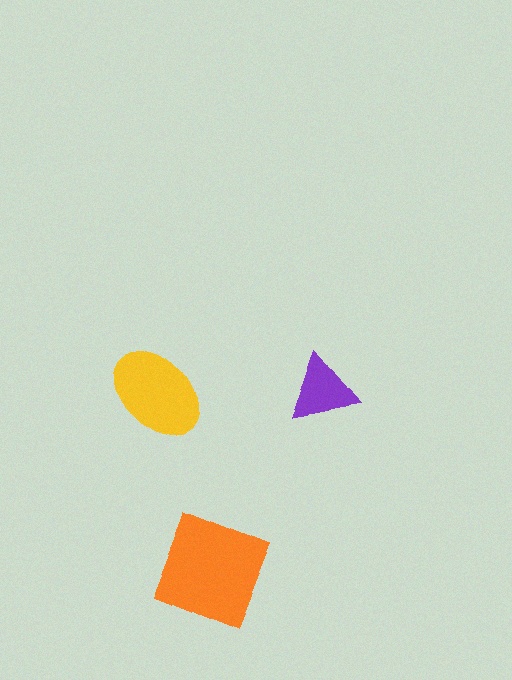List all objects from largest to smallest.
The orange square, the yellow ellipse, the purple triangle.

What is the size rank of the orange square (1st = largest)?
1st.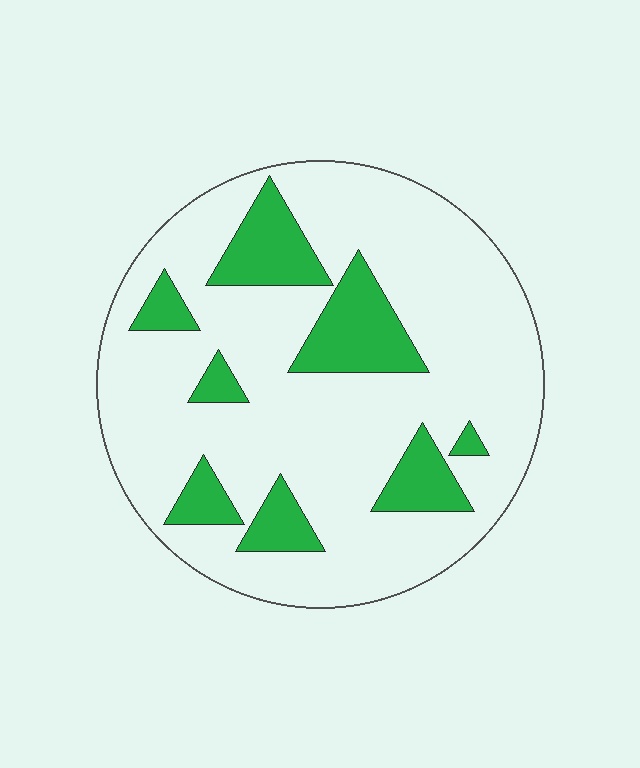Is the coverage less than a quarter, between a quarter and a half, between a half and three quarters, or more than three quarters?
Less than a quarter.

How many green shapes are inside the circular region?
8.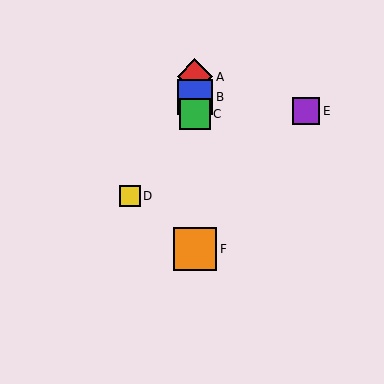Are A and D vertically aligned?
No, A is at x≈195 and D is at x≈130.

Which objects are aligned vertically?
Objects A, B, C, F are aligned vertically.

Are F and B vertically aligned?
Yes, both are at x≈195.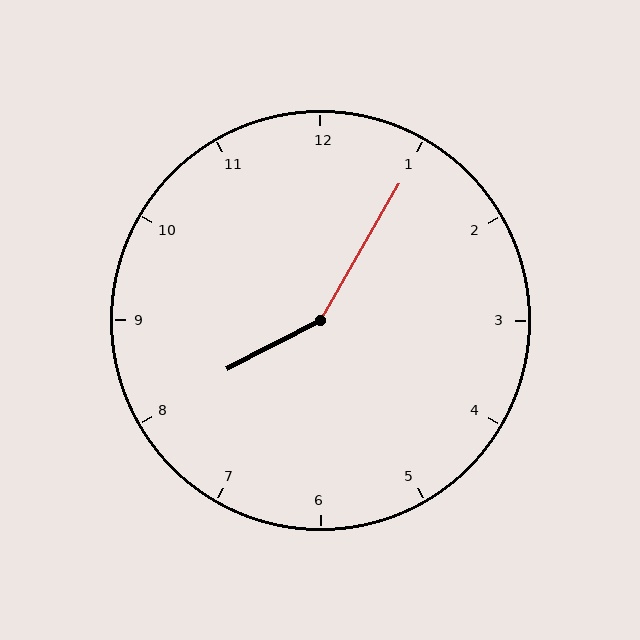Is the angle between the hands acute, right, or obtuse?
It is obtuse.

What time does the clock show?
8:05.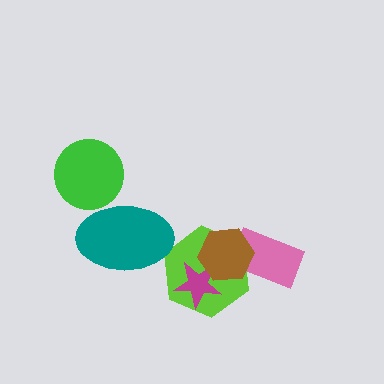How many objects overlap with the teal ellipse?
1 object overlaps with the teal ellipse.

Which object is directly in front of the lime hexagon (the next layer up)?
The magenta star is directly in front of the lime hexagon.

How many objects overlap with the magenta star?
2 objects overlap with the magenta star.